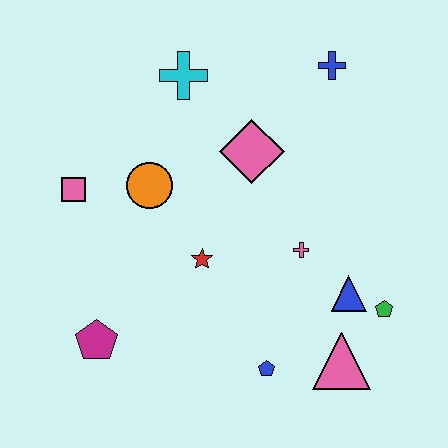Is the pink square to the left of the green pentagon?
Yes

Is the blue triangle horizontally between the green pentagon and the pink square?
Yes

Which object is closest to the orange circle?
The pink square is closest to the orange circle.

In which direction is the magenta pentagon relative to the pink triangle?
The magenta pentagon is to the left of the pink triangle.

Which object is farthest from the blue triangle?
The pink square is farthest from the blue triangle.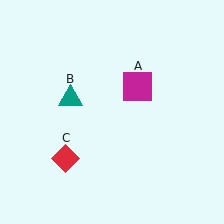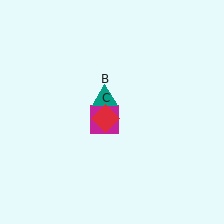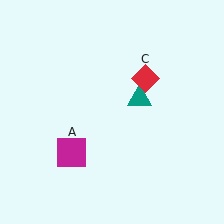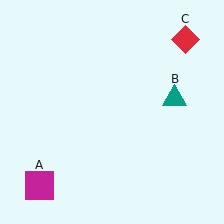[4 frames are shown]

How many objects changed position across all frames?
3 objects changed position: magenta square (object A), teal triangle (object B), red diamond (object C).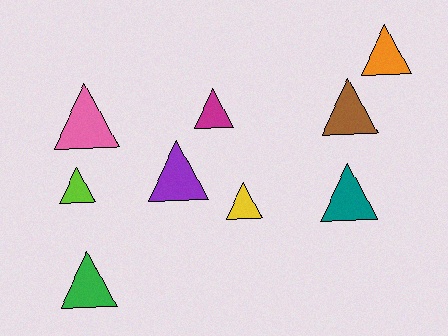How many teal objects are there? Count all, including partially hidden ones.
There is 1 teal object.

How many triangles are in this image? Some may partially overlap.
There are 9 triangles.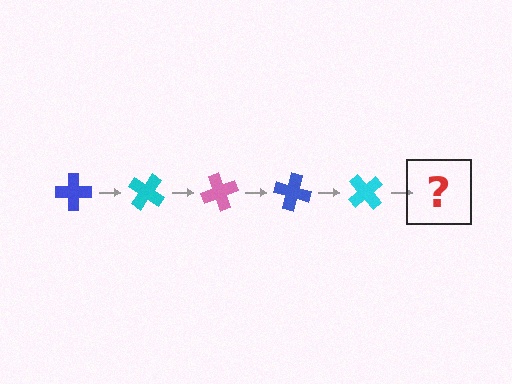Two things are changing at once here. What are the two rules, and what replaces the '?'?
The two rules are that it rotates 35 degrees each step and the color cycles through blue, cyan, and pink. The '?' should be a pink cross, rotated 175 degrees from the start.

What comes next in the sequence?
The next element should be a pink cross, rotated 175 degrees from the start.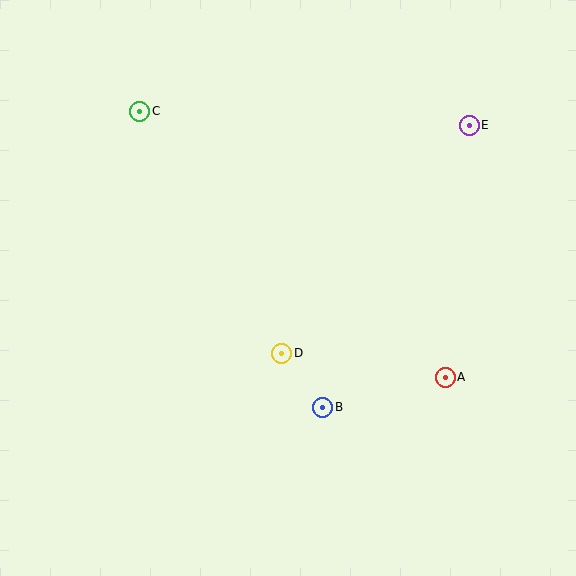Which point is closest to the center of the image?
Point D at (282, 353) is closest to the center.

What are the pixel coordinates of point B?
Point B is at (323, 407).